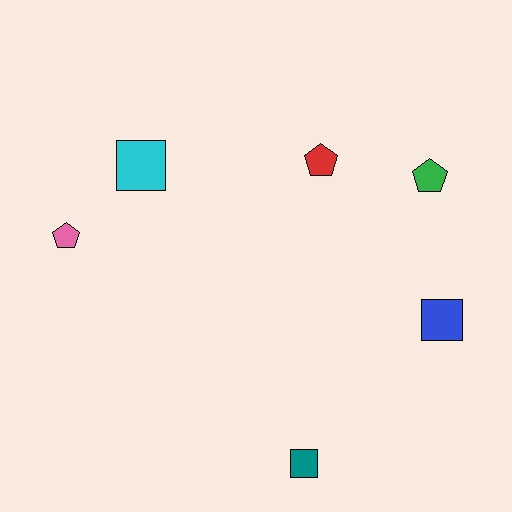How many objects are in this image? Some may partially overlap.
There are 6 objects.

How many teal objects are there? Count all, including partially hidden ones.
There is 1 teal object.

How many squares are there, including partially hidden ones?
There are 3 squares.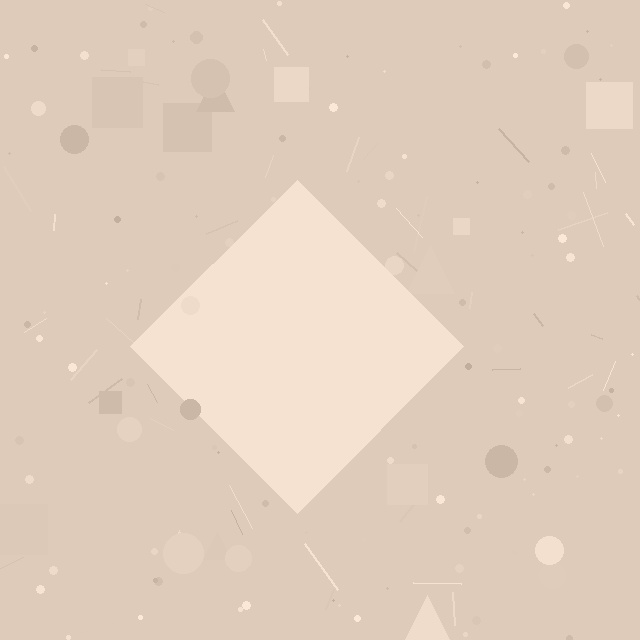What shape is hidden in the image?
A diamond is hidden in the image.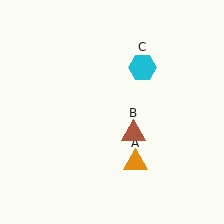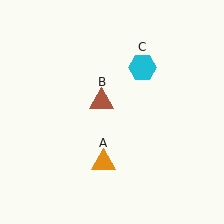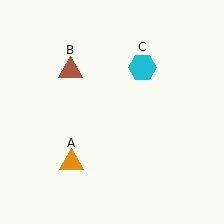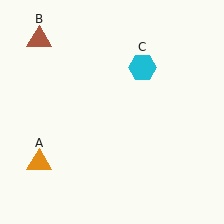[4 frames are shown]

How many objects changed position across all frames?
2 objects changed position: orange triangle (object A), brown triangle (object B).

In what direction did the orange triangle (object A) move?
The orange triangle (object A) moved left.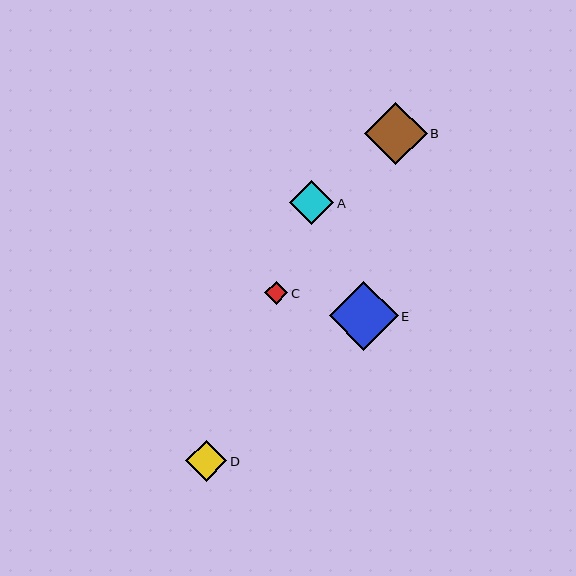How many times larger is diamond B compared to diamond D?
Diamond B is approximately 1.5 times the size of diamond D.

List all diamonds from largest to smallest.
From largest to smallest: E, B, A, D, C.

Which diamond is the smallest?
Diamond C is the smallest with a size of approximately 23 pixels.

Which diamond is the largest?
Diamond E is the largest with a size of approximately 69 pixels.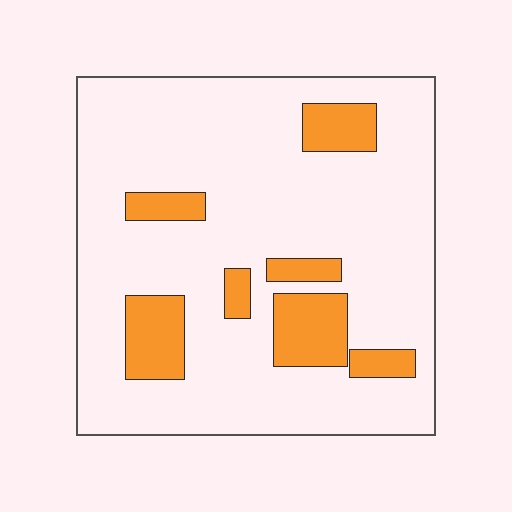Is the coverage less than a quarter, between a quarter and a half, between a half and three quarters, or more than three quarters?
Less than a quarter.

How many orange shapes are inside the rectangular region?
7.